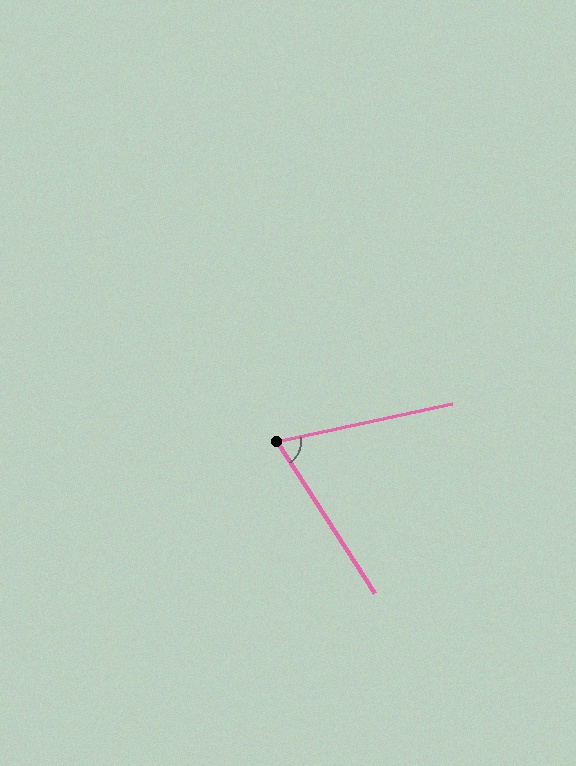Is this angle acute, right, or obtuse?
It is acute.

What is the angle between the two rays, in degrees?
Approximately 69 degrees.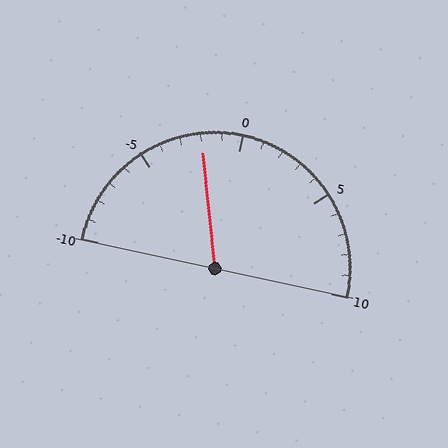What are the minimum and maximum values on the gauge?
The gauge ranges from -10 to 10.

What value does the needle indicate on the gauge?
The needle indicates approximately -2.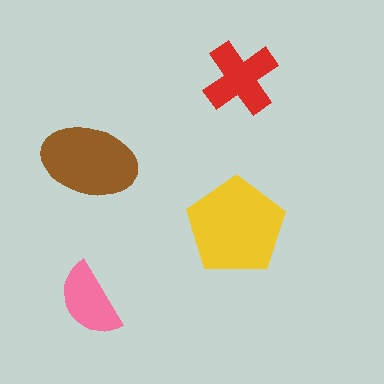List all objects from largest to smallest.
The yellow pentagon, the brown ellipse, the red cross, the pink semicircle.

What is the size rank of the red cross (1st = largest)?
3rd.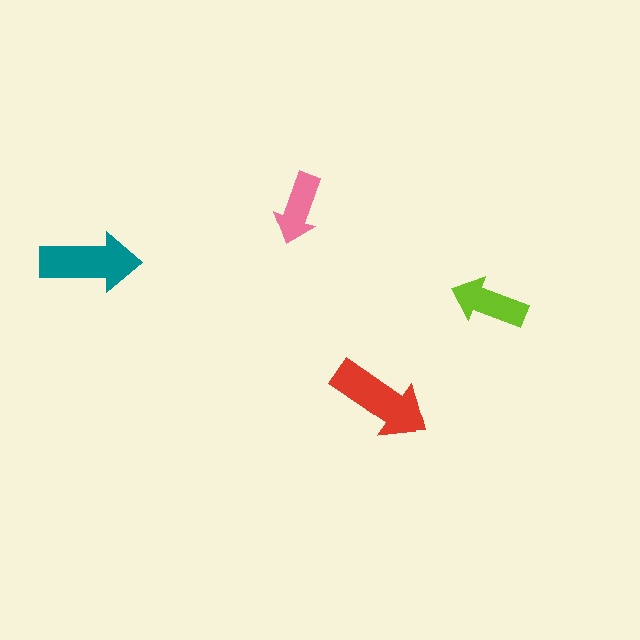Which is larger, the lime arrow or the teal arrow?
The teal one.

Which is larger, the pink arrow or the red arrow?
The red one.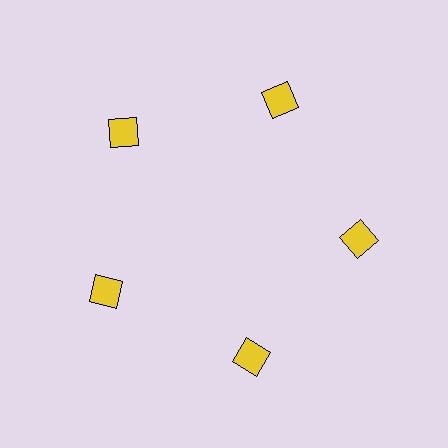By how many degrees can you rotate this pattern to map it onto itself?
The pattern maps onto itself every 72 degrees of rotation.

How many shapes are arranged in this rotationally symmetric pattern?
There are 5 shapes, arranged in 5 groups of 1.